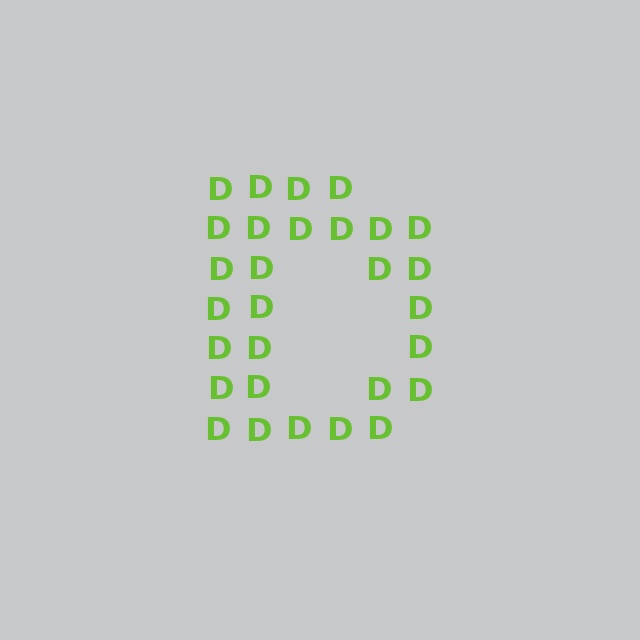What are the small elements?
The small elements are letter D's.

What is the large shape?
The large shape is the letter D.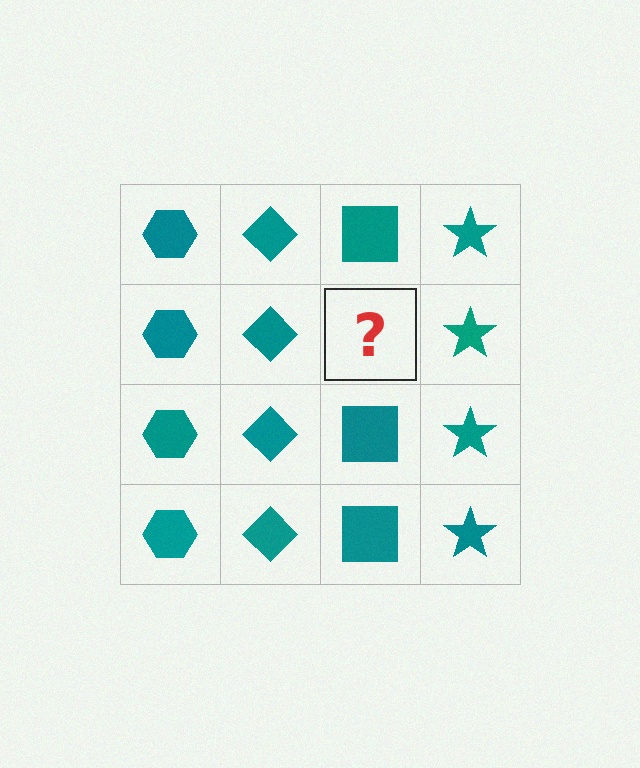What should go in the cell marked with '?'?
The missing cell should contain a teal square.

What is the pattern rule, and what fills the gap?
The rule is that each column has a consistent shape. The gap should be filled with a teal square.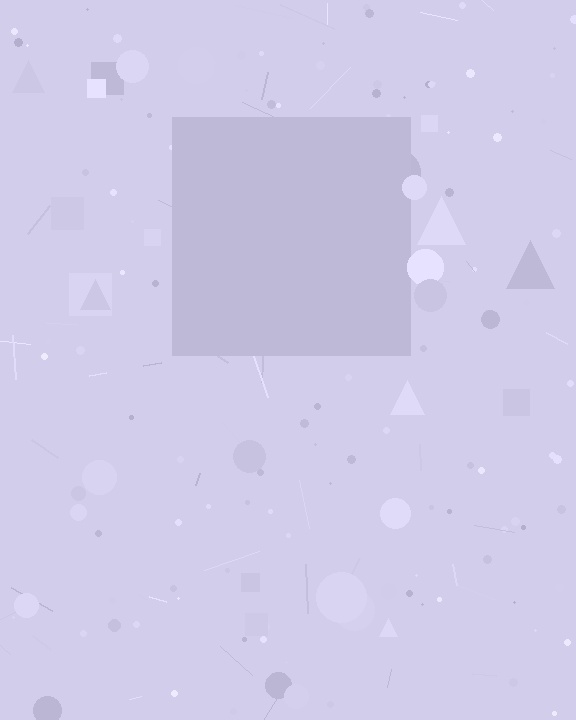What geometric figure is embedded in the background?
A square is embedded in the background.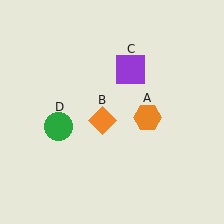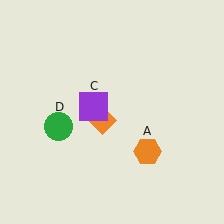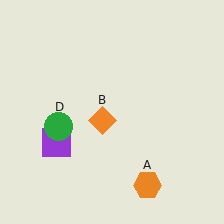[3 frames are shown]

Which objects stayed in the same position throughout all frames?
Orange diamond (object B) and green circle (object D) remained stationary.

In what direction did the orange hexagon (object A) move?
The orange hexagon (object A) moved down.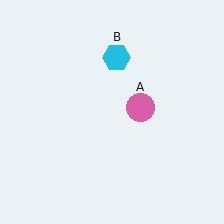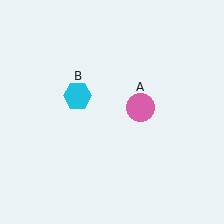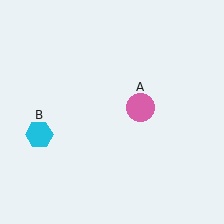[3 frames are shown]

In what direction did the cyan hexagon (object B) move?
The cyan hexagon (object B) moved down and to the left.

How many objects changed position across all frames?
1 object changed position: cyan hexagon (object B).